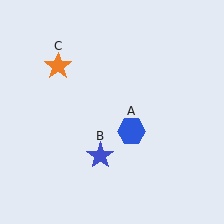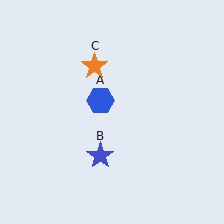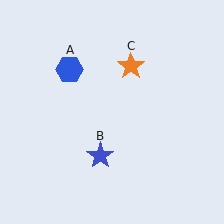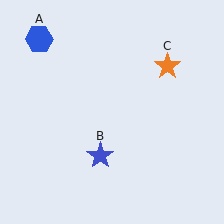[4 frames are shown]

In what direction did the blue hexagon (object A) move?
The blue hexagon (object A) moved up and to the left.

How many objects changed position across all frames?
2 objects changed position: blue hexagon (object A), orange star (object C).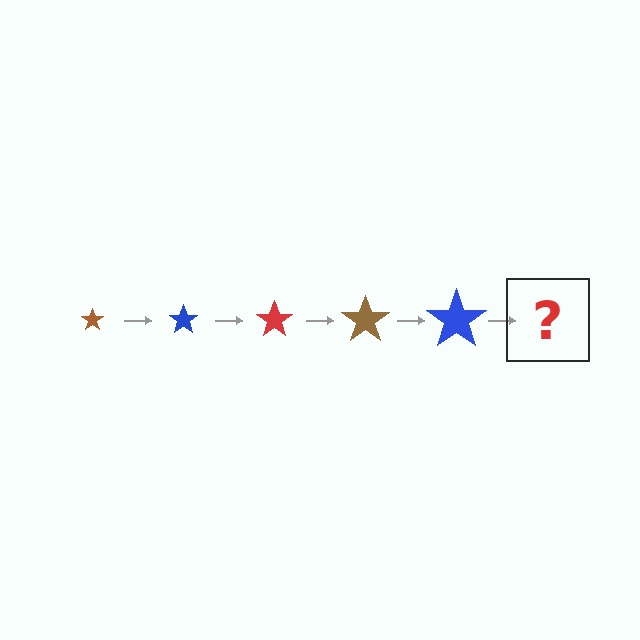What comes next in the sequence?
The next element should be a red star, larger than the previous one.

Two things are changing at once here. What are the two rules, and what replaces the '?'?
The two rules are that the star grows larger each step and the color cycles through brown, blue, and red. The '?' should be a red star, larger than the previous one.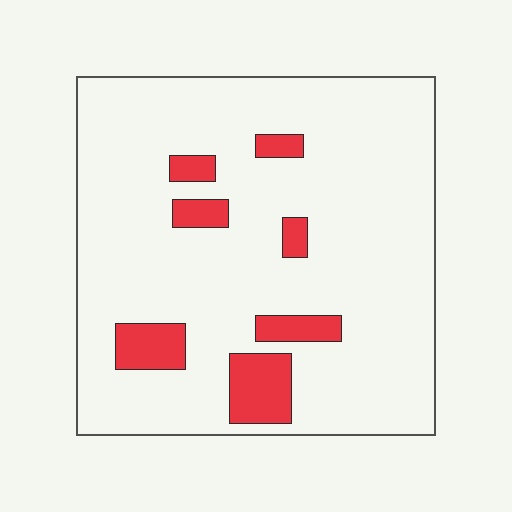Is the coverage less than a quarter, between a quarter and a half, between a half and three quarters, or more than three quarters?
Less than a quarter.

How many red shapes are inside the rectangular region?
7.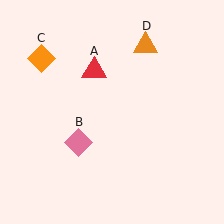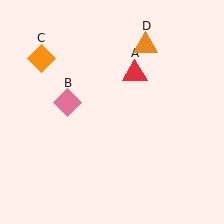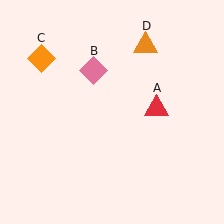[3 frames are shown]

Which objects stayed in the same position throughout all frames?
Orange diamond (object C) and orange triangle (object D) remained stationary.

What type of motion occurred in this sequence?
The red triangle (object A), pink diamond (object B) rotated clockwise around the center of the scene.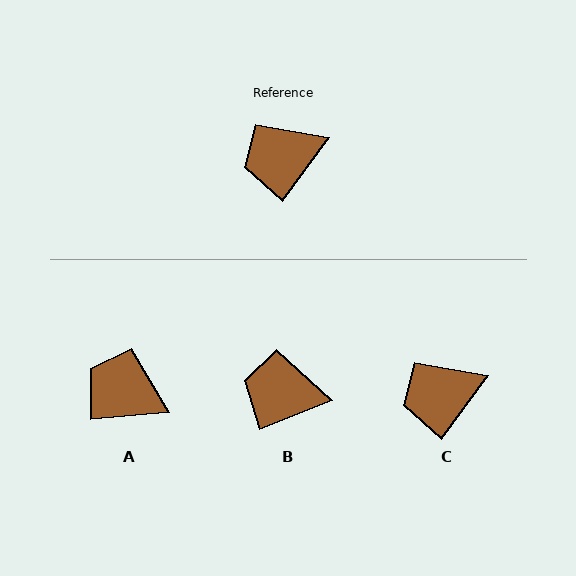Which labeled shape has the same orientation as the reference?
C.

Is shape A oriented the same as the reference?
No, it is off by about 49 degrees.